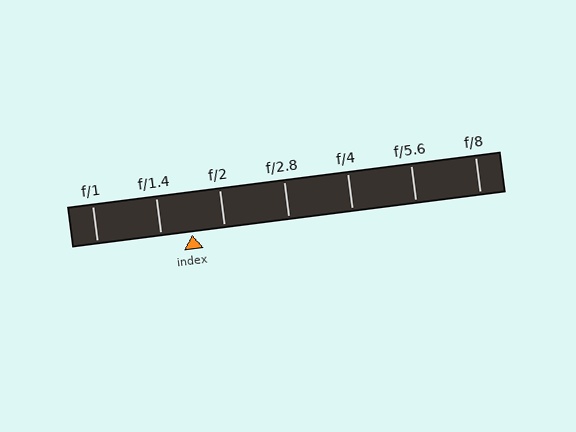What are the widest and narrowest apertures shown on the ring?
The widest aperture shown is f/1 and the narrowest is f/8.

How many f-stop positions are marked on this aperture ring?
There are 7 f-stop positions marked.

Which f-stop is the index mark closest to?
The index mark is closest to f/1.4.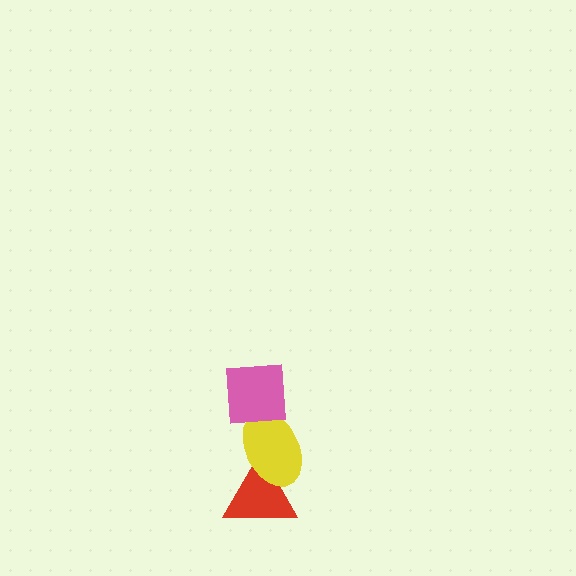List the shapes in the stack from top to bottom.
From top to bottom: the pink square, the yellow ellipse, the red triangle.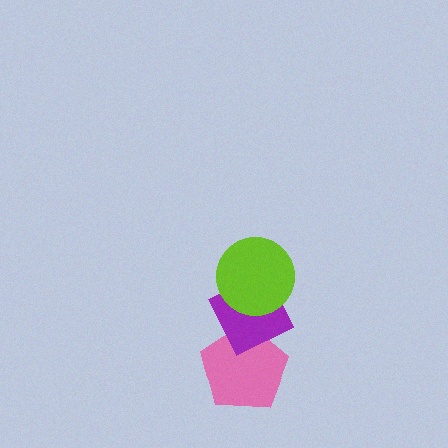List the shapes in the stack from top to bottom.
From top to bottom: the lime circle, the purple diamond, the pink pentagon.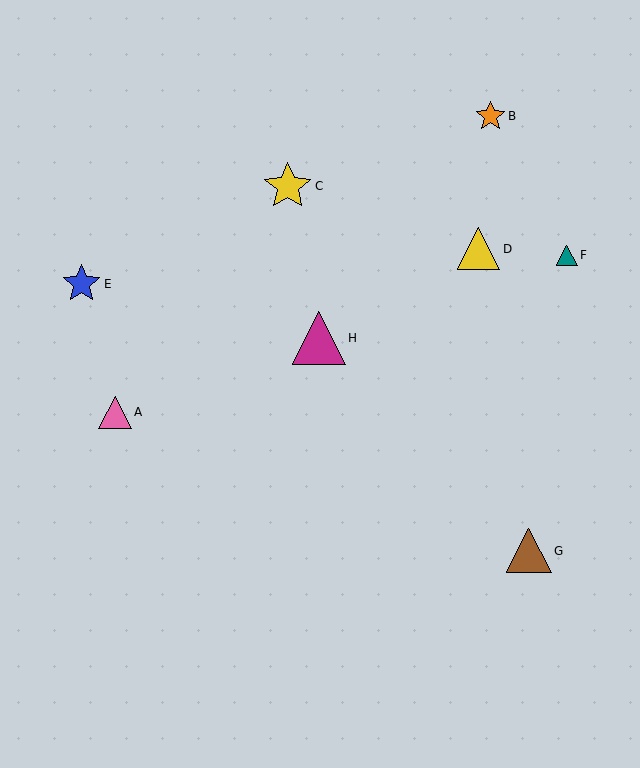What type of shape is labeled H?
Shape H is a magenta triangle.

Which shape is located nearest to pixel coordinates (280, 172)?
The yellow star (labeled C) at (288, 186) is nearest to that location.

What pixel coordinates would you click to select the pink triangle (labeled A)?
Click at (115, 412) to select the pink triangle A.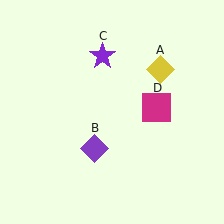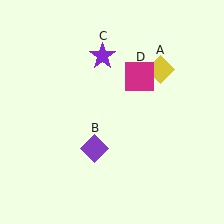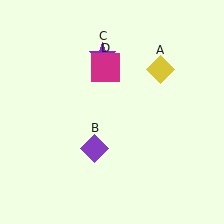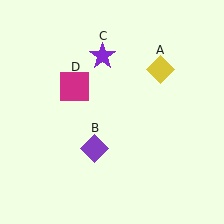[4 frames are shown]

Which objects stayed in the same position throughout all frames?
Yellow diamond (object A) and purple diamond (object B) and purple star (object C) remained stationary.